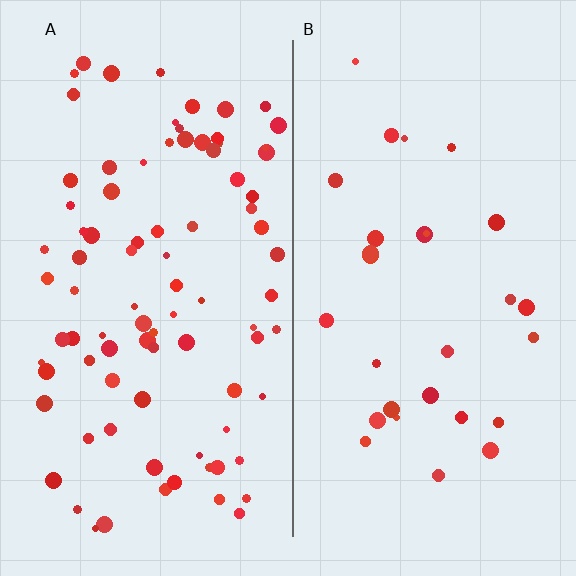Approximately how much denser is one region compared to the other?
Approximately 3.0× — region A over region B.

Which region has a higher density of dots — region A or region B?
A (the left).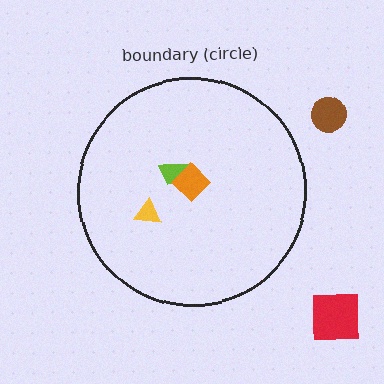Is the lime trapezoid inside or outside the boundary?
Inside.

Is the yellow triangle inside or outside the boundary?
Inside.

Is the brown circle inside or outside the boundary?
Outside.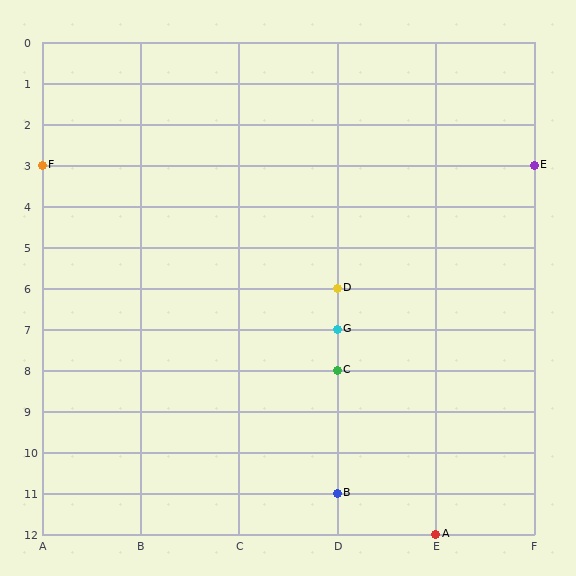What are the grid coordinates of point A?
Point A is at grid coordinates (E, 12).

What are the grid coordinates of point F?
Point F is at grid coordinates (A, 3).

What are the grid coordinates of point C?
Point C is at grid coordinates (D, 8).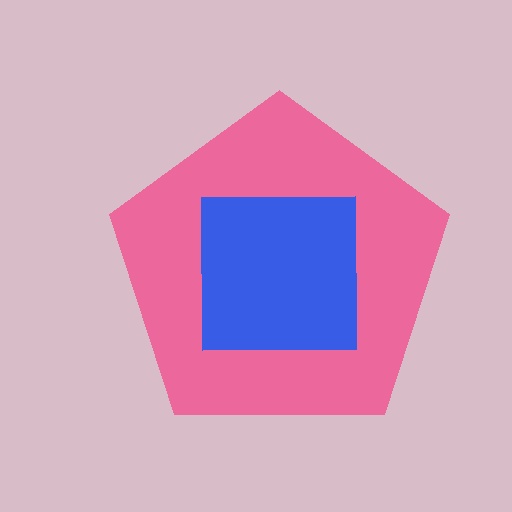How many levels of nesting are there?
2.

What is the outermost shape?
The pink pentagon.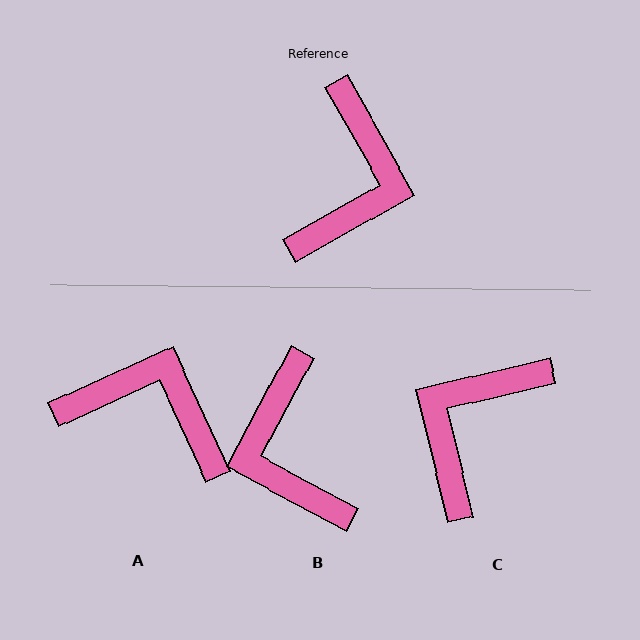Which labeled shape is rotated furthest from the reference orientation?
C, about 164 degrees away.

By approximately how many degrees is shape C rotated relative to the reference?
Approximately 164 degrees counter-clockwise.